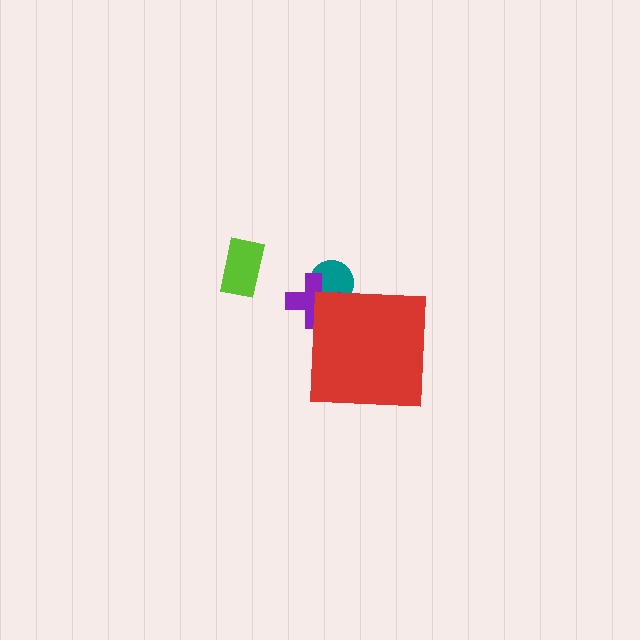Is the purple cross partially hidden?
Yes, the purple cross is partially hidden behind the red square.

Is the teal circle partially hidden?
Yes, the teal circle is partially hidden behind the red square.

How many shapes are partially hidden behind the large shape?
2 shapes are partially hidden.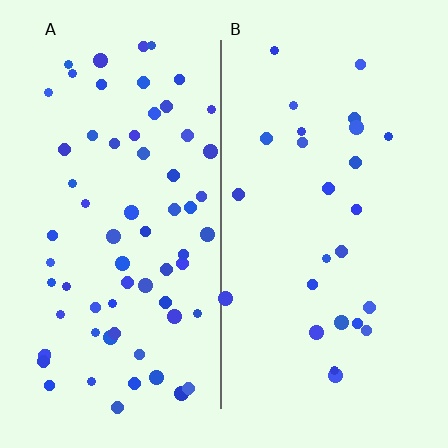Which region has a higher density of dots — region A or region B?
A (the left).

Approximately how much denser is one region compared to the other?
Approximately 2.6× — region A over region B.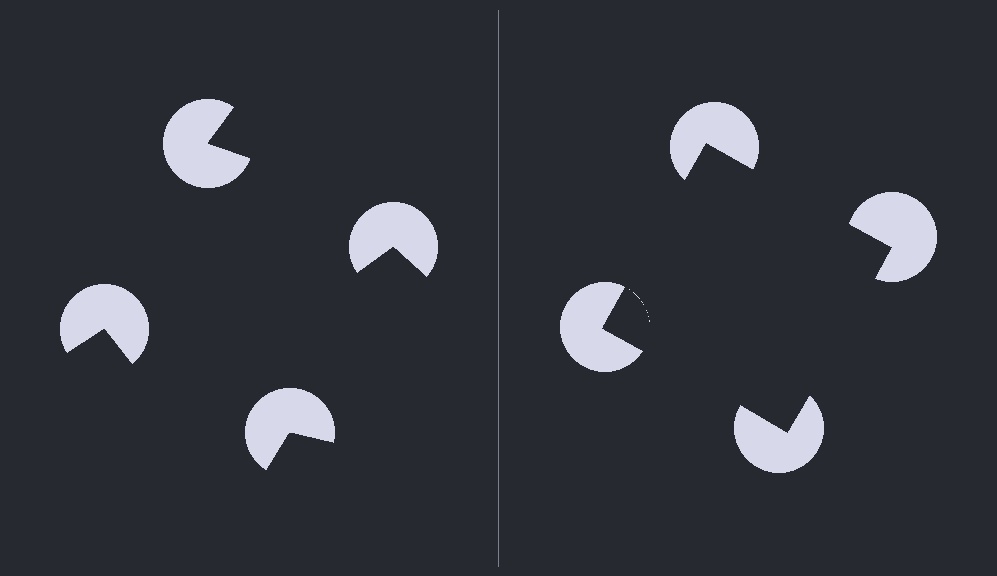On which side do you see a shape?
An illusory square appears on the right side. On the left side the wedge cuts are rotated, so no coherent shape forms.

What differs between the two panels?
The pac-man discs are positioned identically on both sides; only the wedge orientations differ. On the right they align to a square; on the left they are misaligned.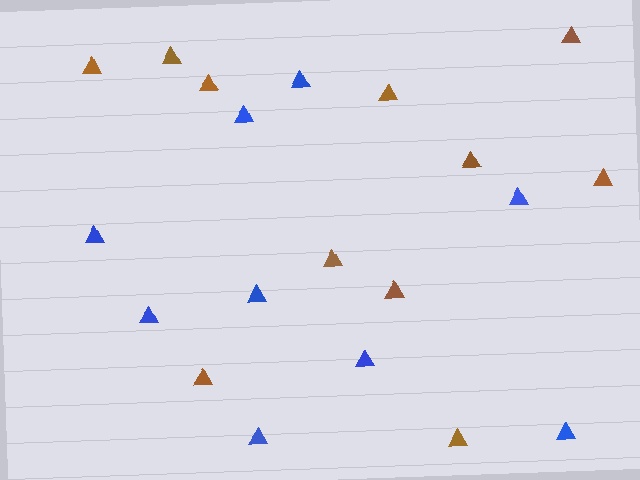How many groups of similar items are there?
There are 2 groups: one group of blue triangles (9) and one group of brown triangles (11).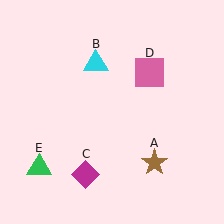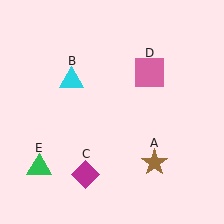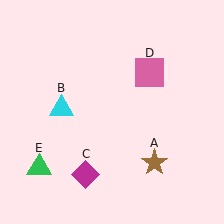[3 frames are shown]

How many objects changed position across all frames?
1 object changed position: cyan triangle (object B).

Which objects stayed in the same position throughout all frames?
Brown star (object A) and magenta diamond (object C) and pink square (object D) and green triangle (object E) remained stationary.